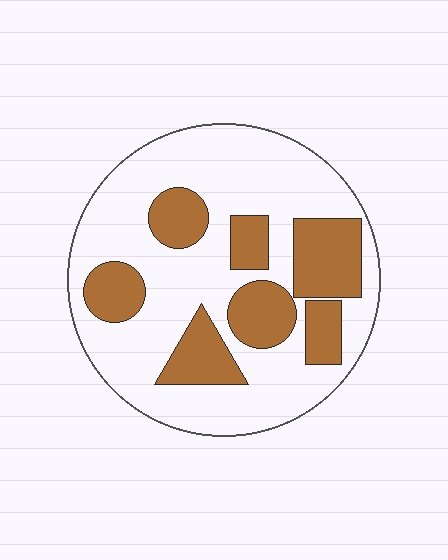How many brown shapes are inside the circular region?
7.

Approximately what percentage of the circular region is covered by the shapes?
Approximately 30%.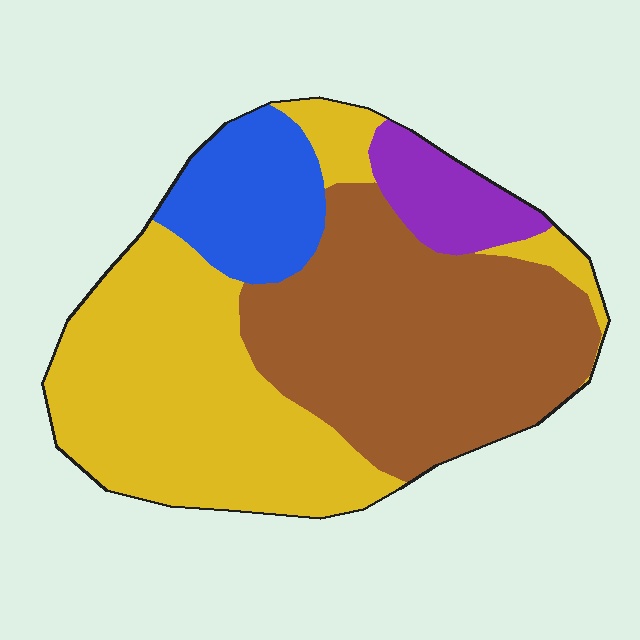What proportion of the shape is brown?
Brown takes up about two fifths (2/5) of the shape.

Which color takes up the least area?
Purple, at roughly 10%.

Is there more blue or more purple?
Blue.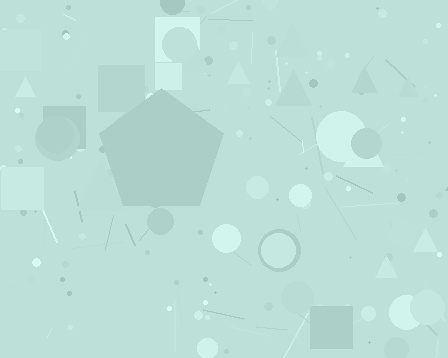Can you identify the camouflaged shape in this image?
The camouflaged shape is a pentagon.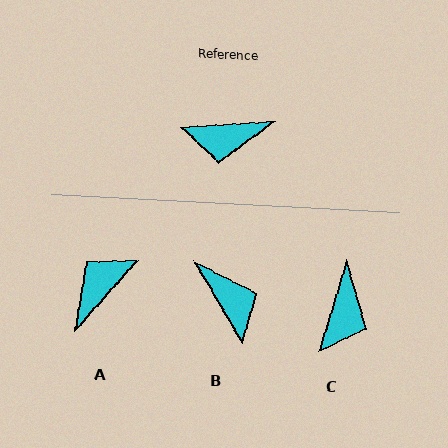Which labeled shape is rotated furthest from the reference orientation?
A, about 135 degrees away.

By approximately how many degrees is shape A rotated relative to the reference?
Approximately 135 degrees clockwise.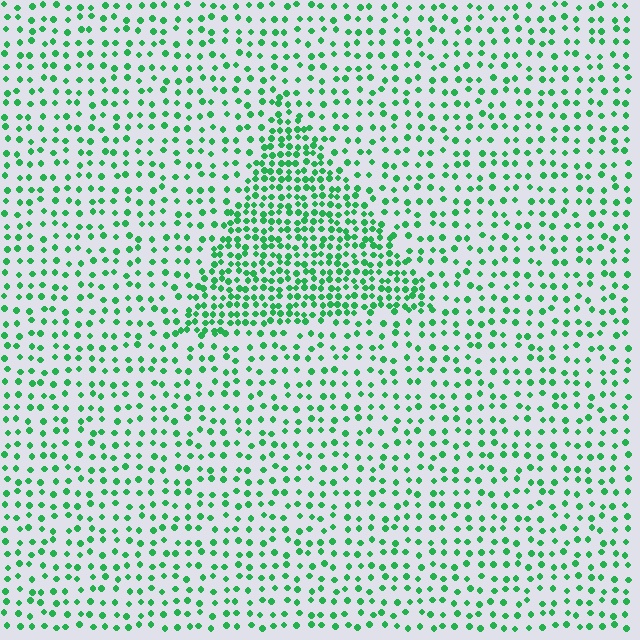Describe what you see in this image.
The image contains small green elements arranged at two different densities. A triangle-shaped region is visible where the elements are more densely packed than the surrounding area.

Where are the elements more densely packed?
The elements are more densely packed inside the triangle boundary.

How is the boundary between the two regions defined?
The boundary is defined by a change in element density (approximately 2.1x ratio). All elements are the same color, size, and shape.